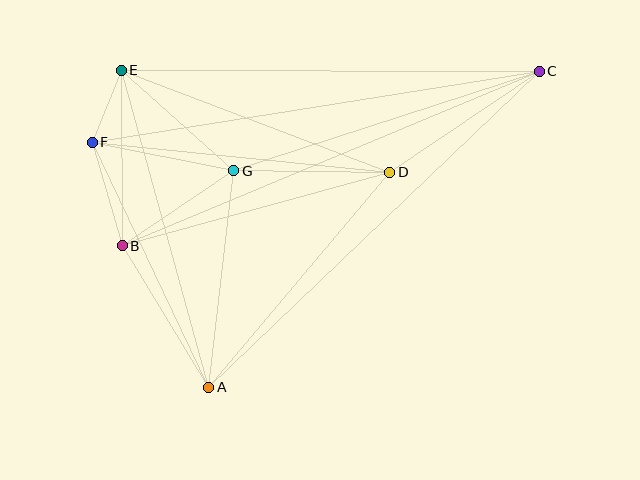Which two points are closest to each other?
Points E and F are closest to each other.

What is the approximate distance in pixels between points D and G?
The distance between D and G is approximately 156 pixels.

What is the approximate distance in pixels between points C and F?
The distance between C and F is approximately 453 pixels.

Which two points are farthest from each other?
Points A and C are farthest from each other.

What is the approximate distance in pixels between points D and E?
The distance between D and E is approximately 287 pixels.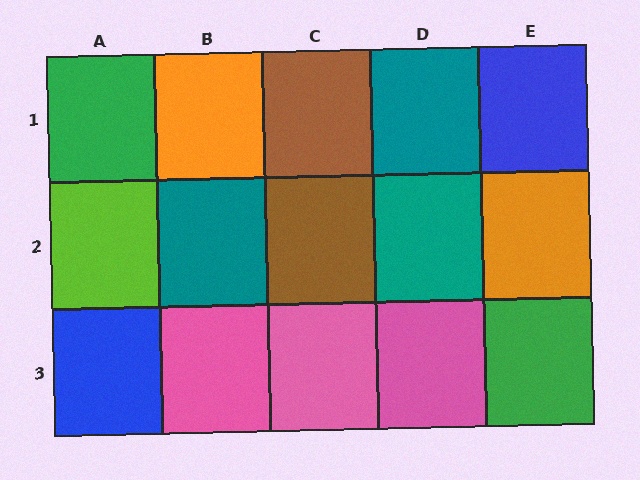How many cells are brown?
2 cells are brown.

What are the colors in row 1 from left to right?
Green, orange, brown, teal, blue.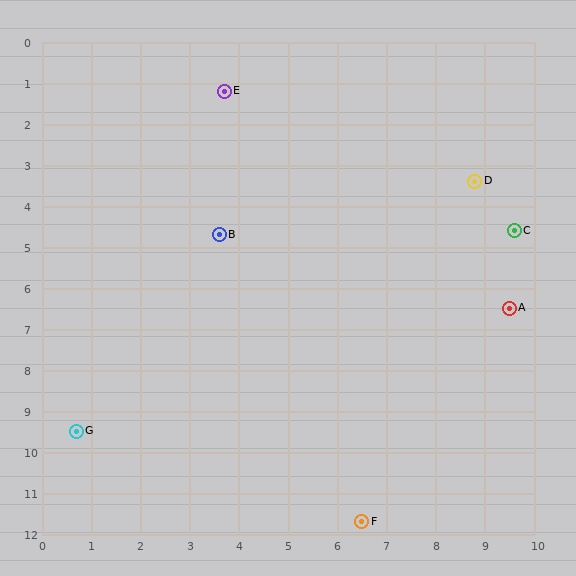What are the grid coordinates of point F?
Point F is at approximately (6.5, 11.7).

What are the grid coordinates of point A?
Point A is at approximately (9.5, 6.5).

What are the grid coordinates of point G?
Point G is at approximately (0.7, 9.5).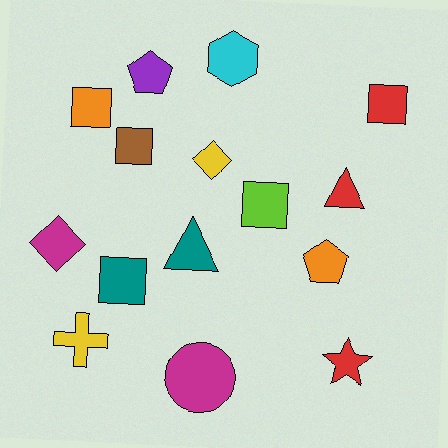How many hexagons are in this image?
There is 1 hexagon.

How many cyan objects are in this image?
There is 1 cyan object.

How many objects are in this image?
There are 15 objects.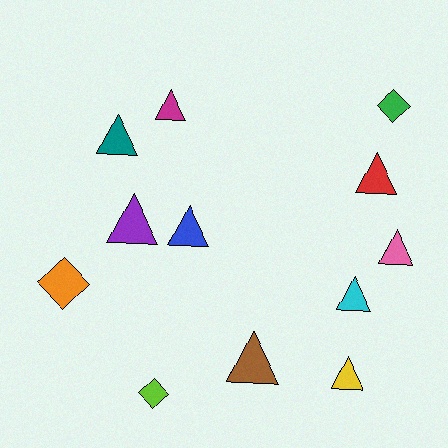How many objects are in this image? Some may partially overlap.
There are 12 objects.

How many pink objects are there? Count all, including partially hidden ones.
There is 1 pink object.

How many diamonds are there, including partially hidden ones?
There are 3 diamonds.